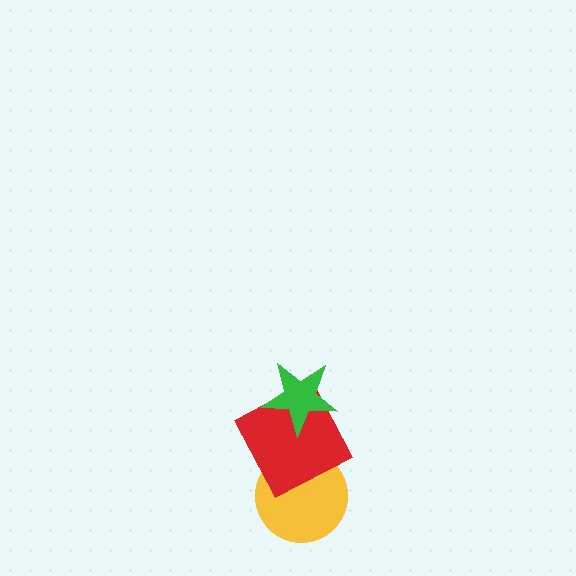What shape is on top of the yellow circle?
The red square is on top of the yellow circle.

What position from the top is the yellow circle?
The yellow circle is 3rd from the top.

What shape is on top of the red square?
The green star is on top of the red square.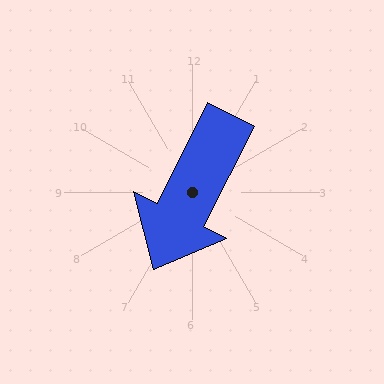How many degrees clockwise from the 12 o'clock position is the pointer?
Approximately 207 degrees.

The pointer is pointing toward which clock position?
Roughly 7 o'clock.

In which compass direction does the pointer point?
Southwest.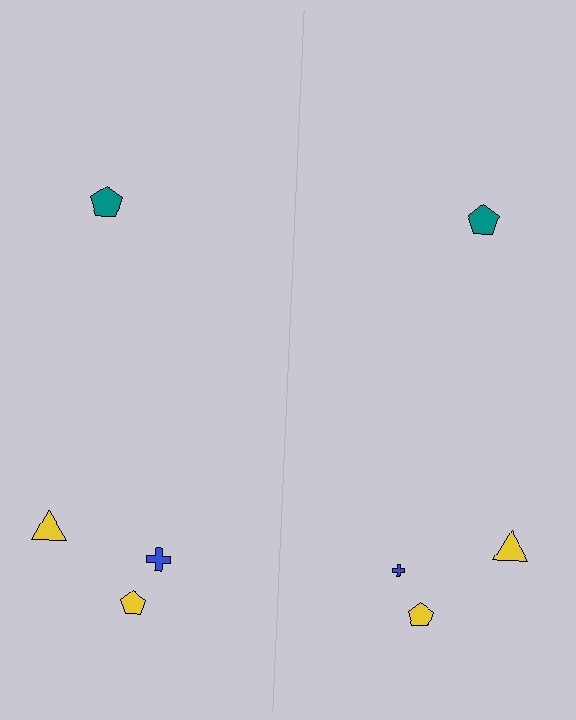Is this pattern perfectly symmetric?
No, the pattern is not perfectly symmetric. The blue cross on the right side has a different size than its mirror counterpart.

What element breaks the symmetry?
The blue cross on the right side has a different size than its mirror counterpart.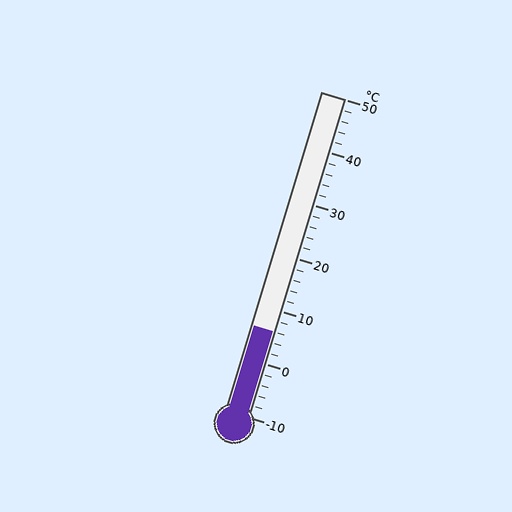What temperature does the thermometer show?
The thermometer shows approximately 6°C.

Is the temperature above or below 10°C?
The temperature is below 10°C.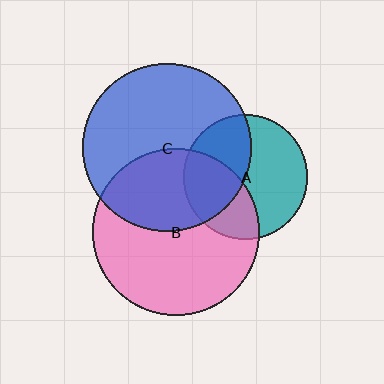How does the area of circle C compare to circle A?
Approximately 1.8 times.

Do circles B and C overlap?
Yes.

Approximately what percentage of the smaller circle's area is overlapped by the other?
Approximately 40%.